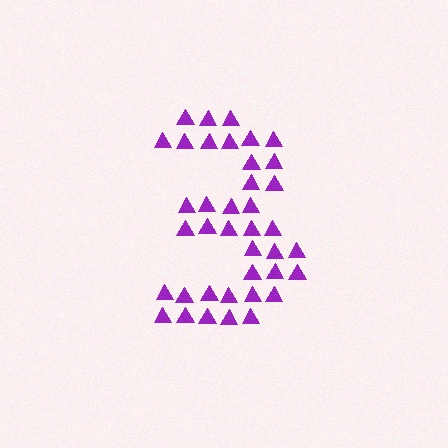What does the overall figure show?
The overall figure shows the digit 3.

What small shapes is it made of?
It is made of small triangles.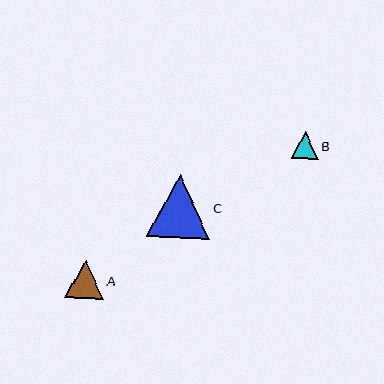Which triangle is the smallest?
Triangle B is the smallest with a size of approximately 27 pixels.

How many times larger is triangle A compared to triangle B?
Triangle A is approximately 1.4 times the size of triangle B.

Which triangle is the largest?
Triangle C is the largest with a size of approximately 63 pixels.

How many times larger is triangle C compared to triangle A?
Triangle C is approximately 1.6 times the size of triangle A.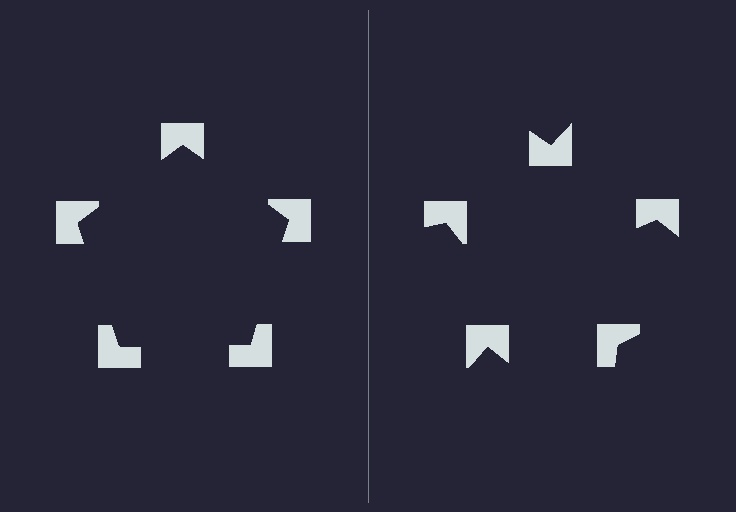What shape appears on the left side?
An illusory pentagon.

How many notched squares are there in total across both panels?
10 — 5 on each side.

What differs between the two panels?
The notched squares are positioned identically on both sides; only the wedge orientations differ. On the left they align to a pentagon; on the right they are misaligned.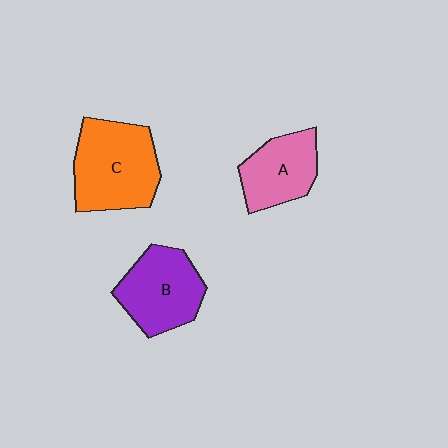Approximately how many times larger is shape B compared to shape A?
Approximately 1.2 times.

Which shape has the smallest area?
Shape A (pink).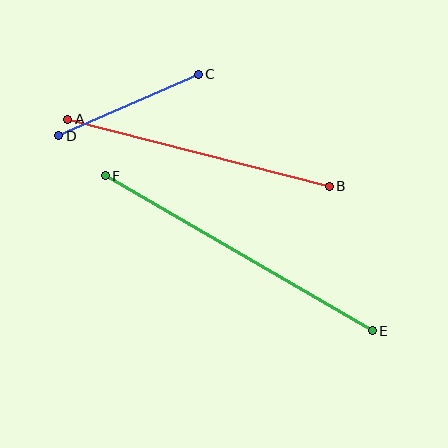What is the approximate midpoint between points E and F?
The midpoint is at approximately (239, 253) pixels.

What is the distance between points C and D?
The distance is approximately 152 pixels.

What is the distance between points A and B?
The distance is approximately 270 pixels.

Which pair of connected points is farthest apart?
Points E and F are farthest apart.